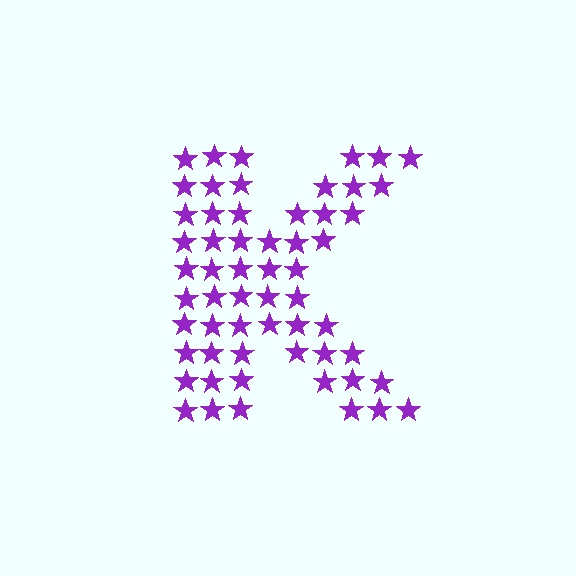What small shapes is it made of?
It is made of small stars.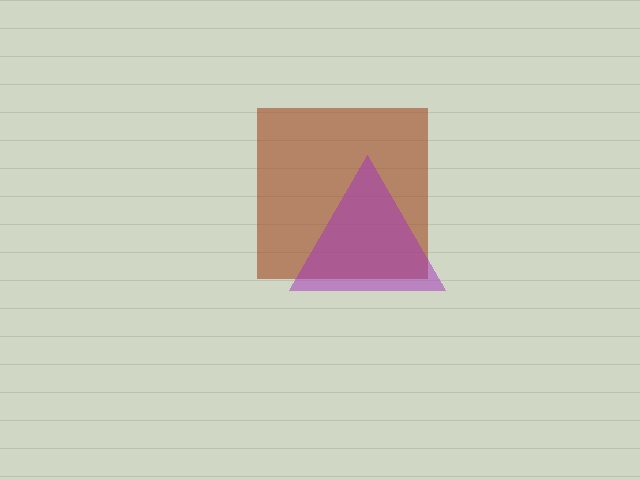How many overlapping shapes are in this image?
There are 2 overlapping shapes in the image.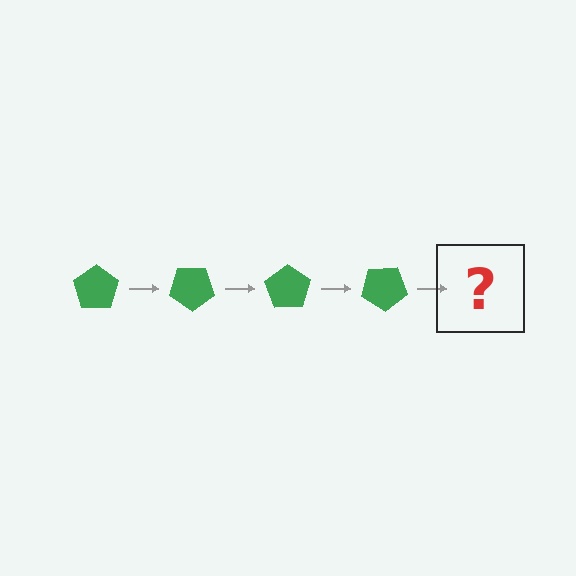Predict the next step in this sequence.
The next step is a green pentagon rotated 140 degrees.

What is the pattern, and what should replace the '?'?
The pattern is that the pentagon rotates 35 degrees each step. The '?' should be a green pentagon rotated 140 degrees.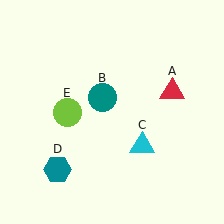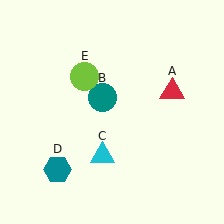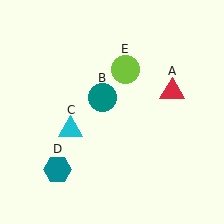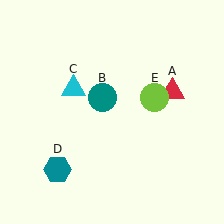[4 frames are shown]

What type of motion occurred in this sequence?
The cyan triangle (object C), lime circle (object E) rotated clockwise around the center of the scene.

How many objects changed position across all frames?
2 objects changed position: cyan triangle (object C), lime circle (object E).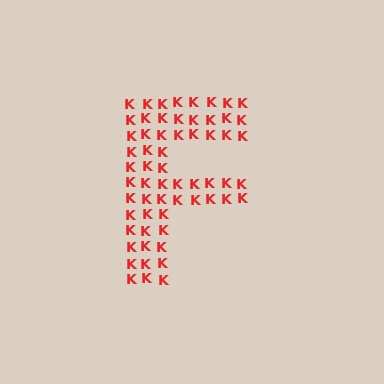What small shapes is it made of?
It is made of small letter K's.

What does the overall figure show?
The overall figure shows the letter F.